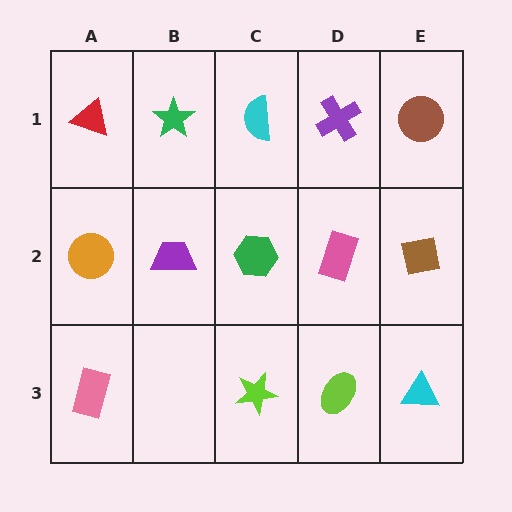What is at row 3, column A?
A pink rectangle.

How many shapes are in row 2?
5 shapes.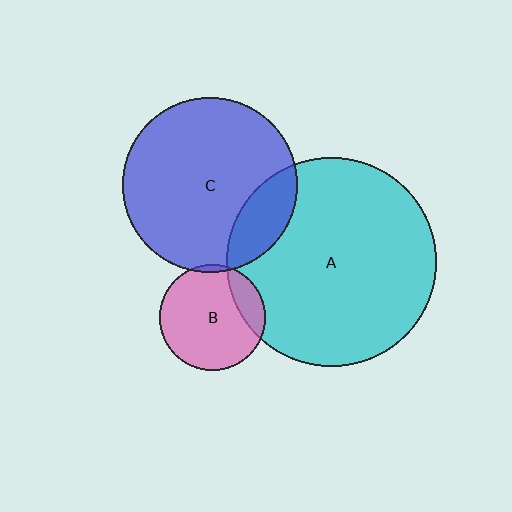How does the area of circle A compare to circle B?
Approximately 3.9 times.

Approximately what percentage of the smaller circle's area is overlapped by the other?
Approximately 5%.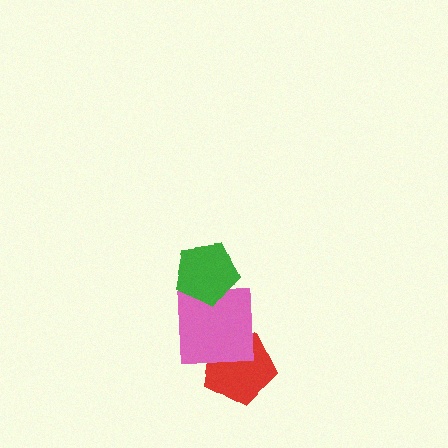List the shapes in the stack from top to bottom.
From top to bottom: the green pentagon, the pink square, the red pentagon.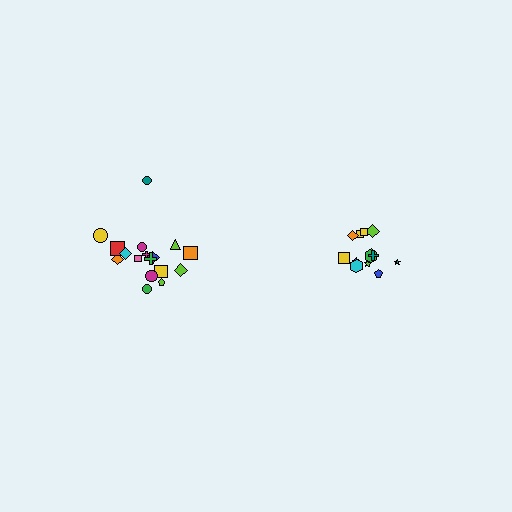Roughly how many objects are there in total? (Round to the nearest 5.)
Roughly 30 objects in total.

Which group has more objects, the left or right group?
The left group.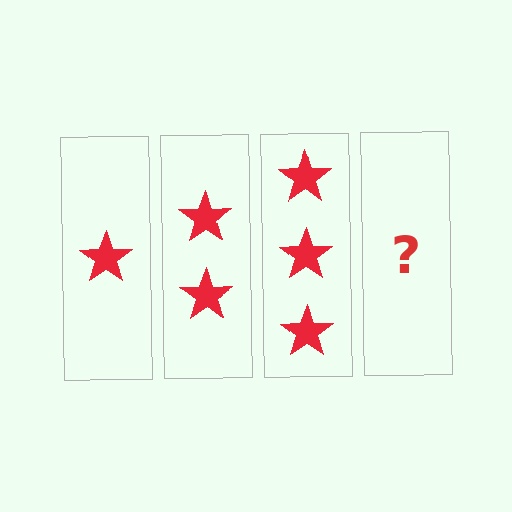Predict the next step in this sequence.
The next step is 4 stars.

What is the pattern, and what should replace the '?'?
The pattern is that each step adds one more star. The '?' should be 4 stars.